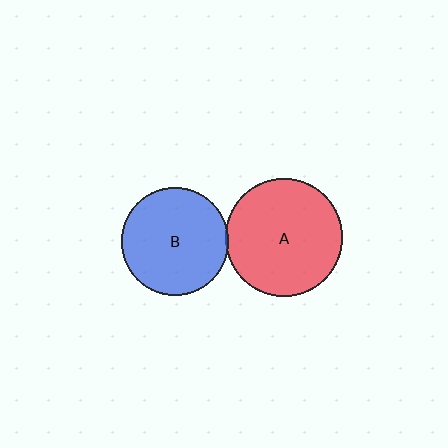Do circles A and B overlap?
Yes.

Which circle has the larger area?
Circle A (red).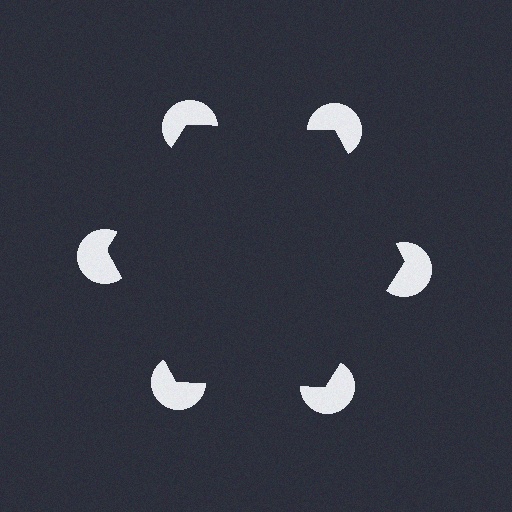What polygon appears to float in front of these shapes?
An illusory hexagon — its edges are inferred from the aligned wedge cuts in the pac-man discs, not physically drawn.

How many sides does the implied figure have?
6 sides.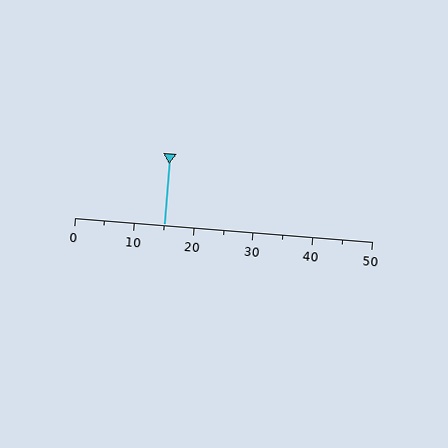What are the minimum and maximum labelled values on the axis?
The axis runs from 0 to 50.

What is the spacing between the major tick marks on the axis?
The major ticks are spaced 10 apart.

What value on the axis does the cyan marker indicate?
The marker indicates approximately 15.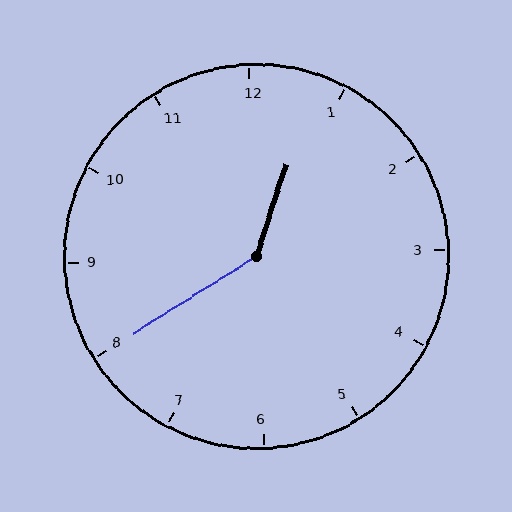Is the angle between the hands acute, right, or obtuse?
It is obtuse.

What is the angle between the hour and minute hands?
Approximately 140 degrees.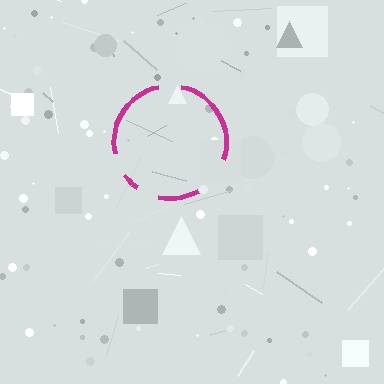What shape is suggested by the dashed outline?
The dashed outline suggests a circle.